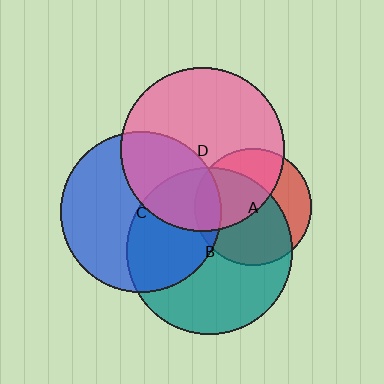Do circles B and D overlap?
Yes.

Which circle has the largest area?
Circle B (teal).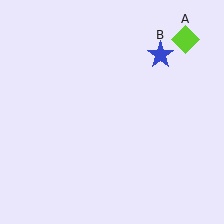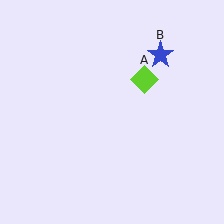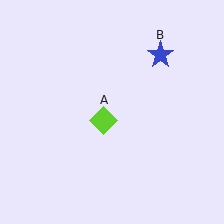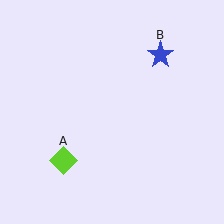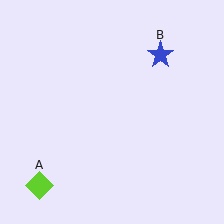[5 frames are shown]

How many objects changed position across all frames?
1 object changed position: lime diamond (object A).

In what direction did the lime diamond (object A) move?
The lime diamond (object A) moved down and to the left.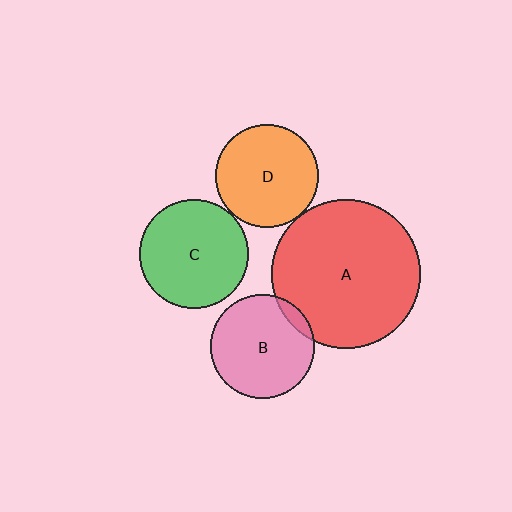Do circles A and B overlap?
Yes.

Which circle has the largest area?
Circle A (red).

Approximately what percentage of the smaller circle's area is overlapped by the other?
Approximately 10%.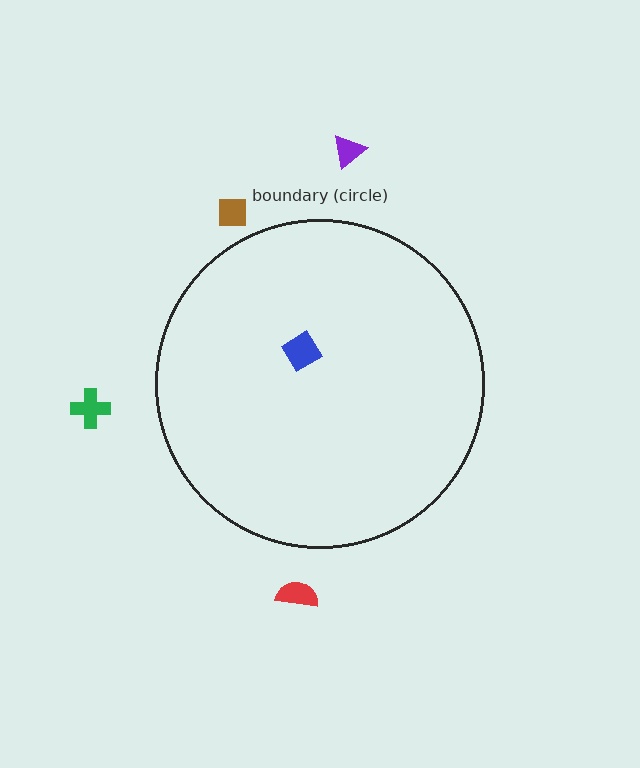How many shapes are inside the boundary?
1 inside, 4 outside.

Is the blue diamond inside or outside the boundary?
Inside.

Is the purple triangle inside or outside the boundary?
Outside.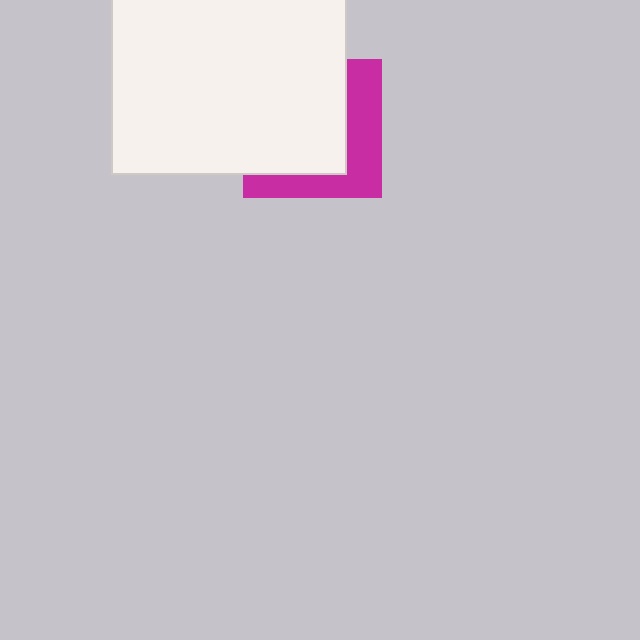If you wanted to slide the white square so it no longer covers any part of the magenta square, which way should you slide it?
Slide it toward the upper-left — that is the most direct way to separate the two shapes.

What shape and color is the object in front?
The object in front is a white square.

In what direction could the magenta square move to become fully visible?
The magenta square could move toward the lower-right. That would shift it out from behind the white square entirely.